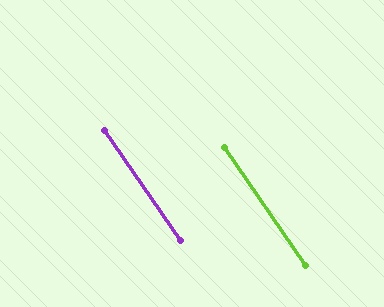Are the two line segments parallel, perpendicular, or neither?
Parallel — their directions differ by only 0.0°.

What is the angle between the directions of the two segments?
Approximately 0 degrees.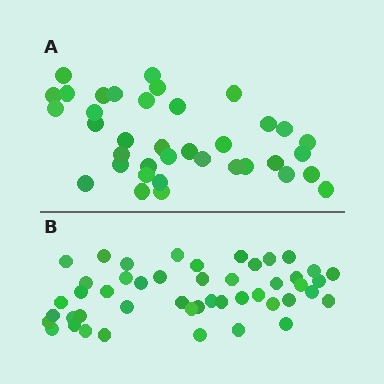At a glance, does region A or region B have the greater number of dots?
Region B (the bottom region) has more dots.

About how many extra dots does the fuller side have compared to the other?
Region B has roughly 10 or so more dots than region A.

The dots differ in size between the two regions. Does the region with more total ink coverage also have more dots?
No. Region A has more total ink coverage because its dots are larger, but region B actually contains more individual dots. Total area can be misleading — the number of items is what matters here.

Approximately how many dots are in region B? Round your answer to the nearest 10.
About 50 dots. (The exact count is 47, which rounds to 50.)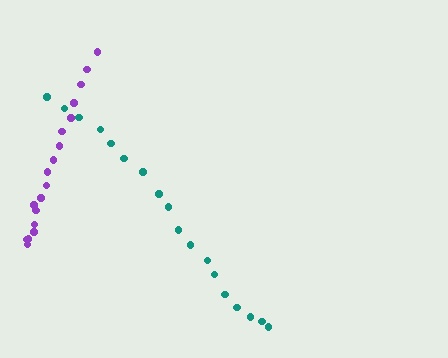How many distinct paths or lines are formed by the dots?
There are 2 distinct paths.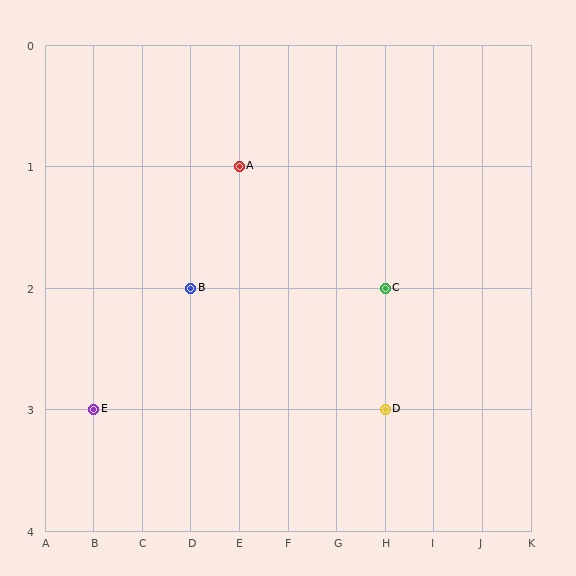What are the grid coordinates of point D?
Point D is at grid coordinates (H, 3).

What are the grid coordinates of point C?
Point C is at grid coordinates (H, 2).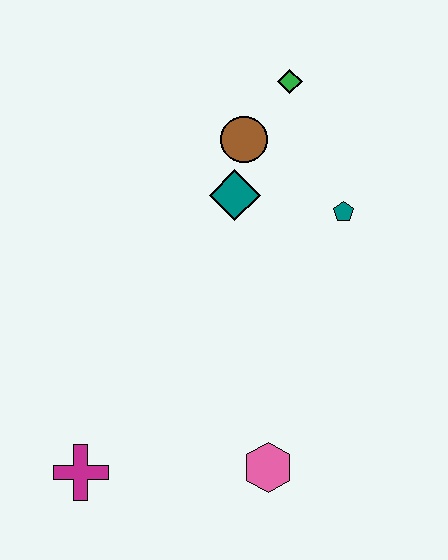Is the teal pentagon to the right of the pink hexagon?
Yes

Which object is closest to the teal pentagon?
The teal diamond is closest to the teal pentagon.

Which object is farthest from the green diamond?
The magenta cross is farthest from the green diamond.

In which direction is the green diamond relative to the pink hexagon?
The green diamond is above the pink hexagon.